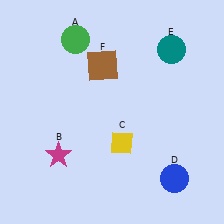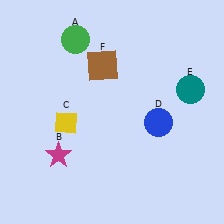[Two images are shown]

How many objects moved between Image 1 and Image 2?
3 objects moved between the two images.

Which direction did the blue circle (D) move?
The blue circle (D) moved up.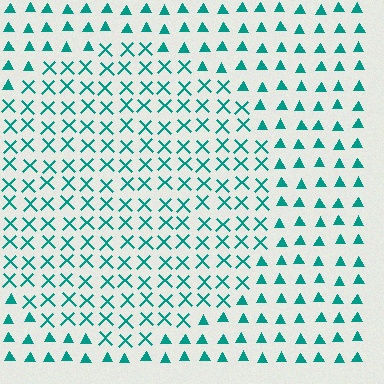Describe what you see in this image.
The image is filled with small teal elements arranged in a uniform grid. A circle-shaped region contains X marks, while the surrounding area contains triangles. The boundary is defined purely by the change in element shape.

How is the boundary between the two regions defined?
The boundary is defined by a change in element shape: X marks inside vs. triangles outside. All elements share the same color and spacing.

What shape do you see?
I see a circle.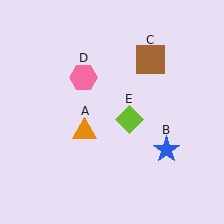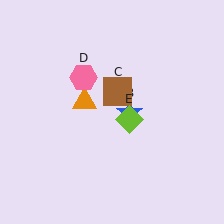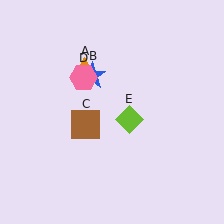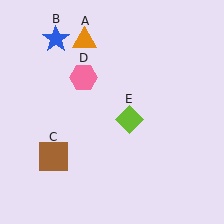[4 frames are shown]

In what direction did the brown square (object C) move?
The brown square (object C) moved down and to the left.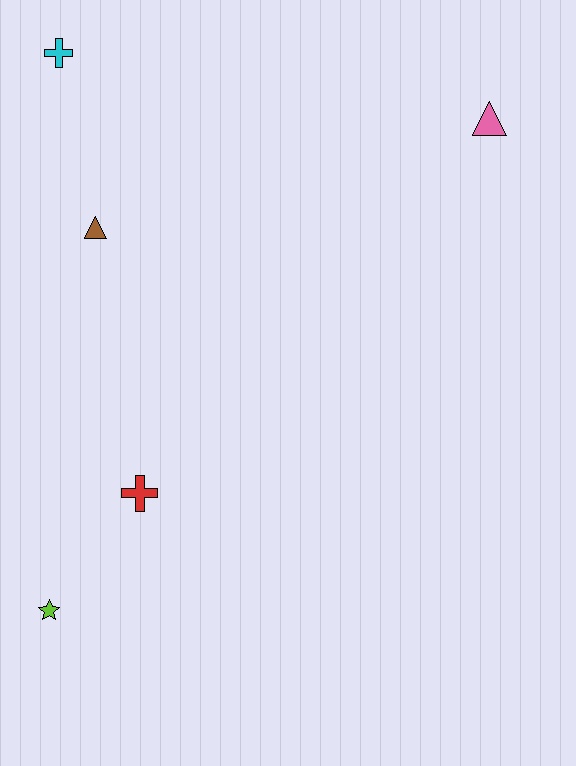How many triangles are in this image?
There are 2 triangles.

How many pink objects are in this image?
There is 1 pink object.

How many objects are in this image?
There are 5 objects.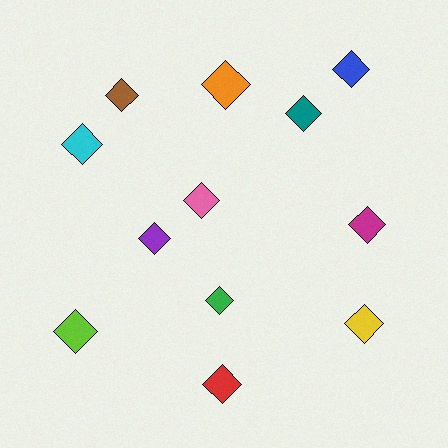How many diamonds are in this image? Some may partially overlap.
There are 12 diamonds.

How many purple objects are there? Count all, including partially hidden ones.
There is 1 purple object.